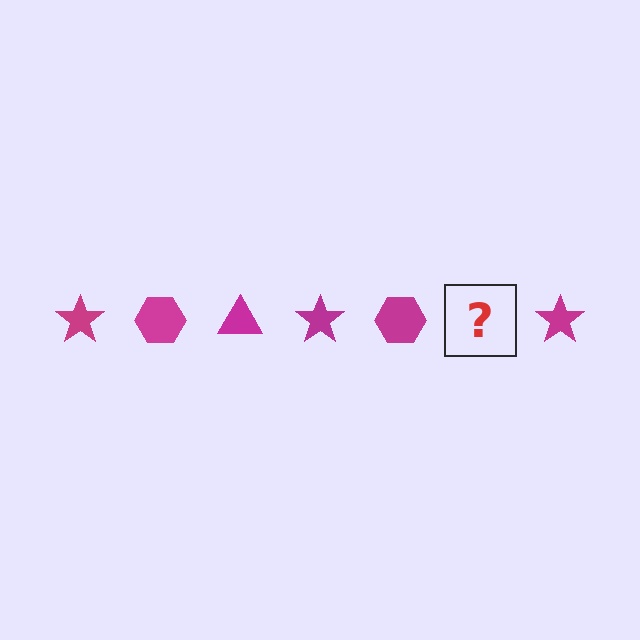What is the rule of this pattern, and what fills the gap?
The rule is that the pattern cycles through star, hexagon, triangle shapes in magenta. The gap should be filled with a magenta triangle.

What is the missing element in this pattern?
The missing element is a magenta triangle.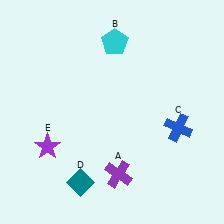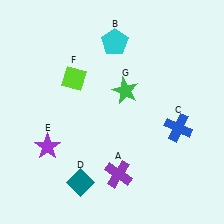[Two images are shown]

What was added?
A lime diamond (F), a green star (G) were added in Image 2.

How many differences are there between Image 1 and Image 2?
There are 2 differences between the two images.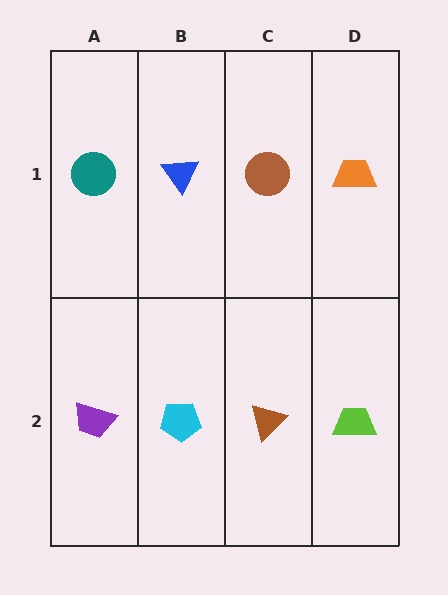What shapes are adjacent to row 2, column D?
An orange trapezoid (row 1, column D), a brown triangle (row 2, column C).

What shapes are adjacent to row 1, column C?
A brown triangle (row 2, column C), a blue triangle (row 1, column B), an orange trapezoid (row 1, column D).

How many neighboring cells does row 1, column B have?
3.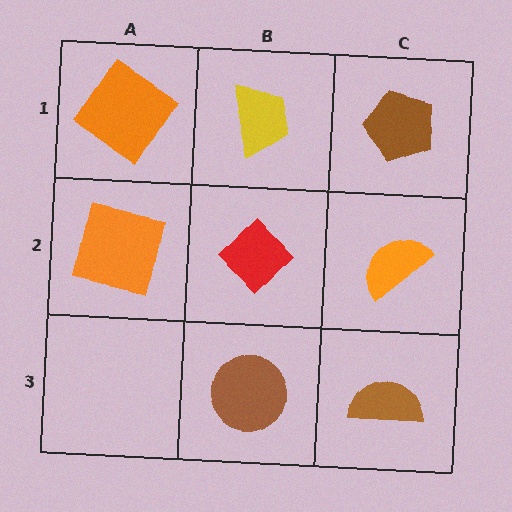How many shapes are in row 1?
3 shapes.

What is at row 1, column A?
An orange diamond.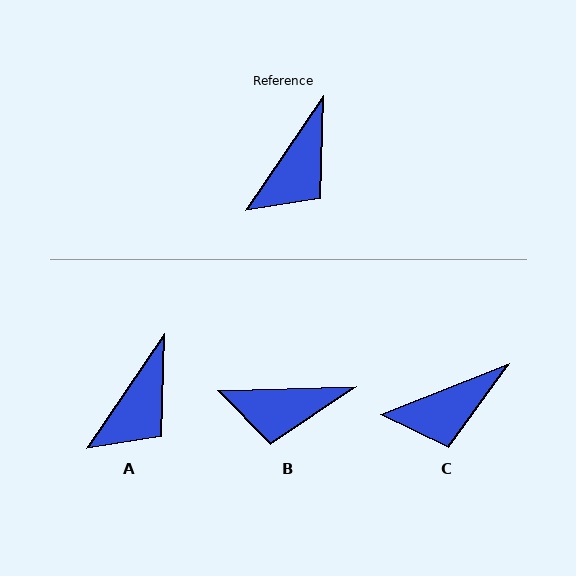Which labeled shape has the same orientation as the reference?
A.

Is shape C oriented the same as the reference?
No, it is off by about 34 degrees.